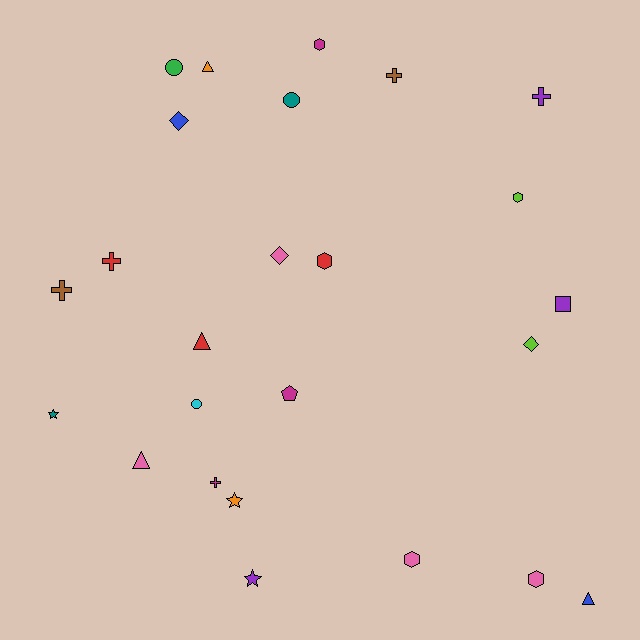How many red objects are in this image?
There are 3 red objects.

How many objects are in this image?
There are 25 objects.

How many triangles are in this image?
There are 4 triangles.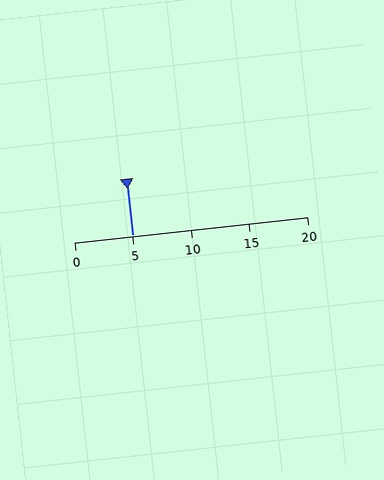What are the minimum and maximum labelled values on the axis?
The axis runs from 0 to 20.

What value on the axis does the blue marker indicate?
The marker indicates approximately 5.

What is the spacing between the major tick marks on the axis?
The major ticks are spaced 5 apart.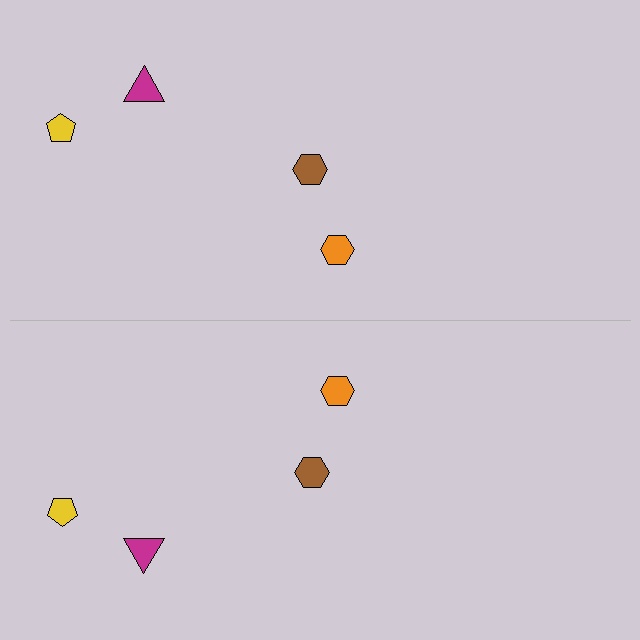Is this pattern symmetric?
Yes, this pattern has bilateral (reflection) symmetry.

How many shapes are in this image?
There are 8 shapes in this image.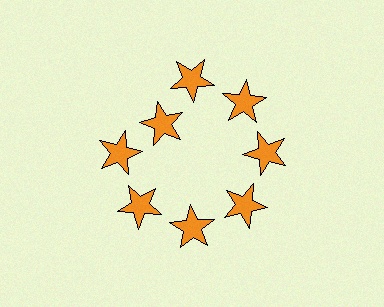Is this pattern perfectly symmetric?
No. The 8 orange stars are arranged in a ring, but one element near the 10 o'clock position is pulled inward toward the center, breaking the 8-fold rotational symmetry.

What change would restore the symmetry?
The symmetry would be restored by moving it outward, back onto the ring so that all 8 stars sit at equal angles and equal distance from the center.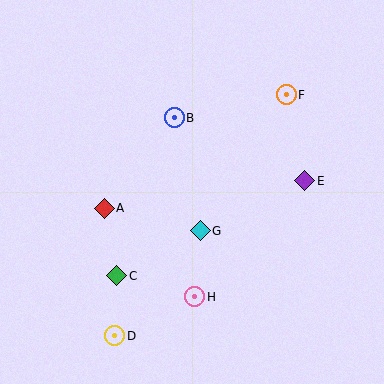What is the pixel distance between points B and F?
The distance between B and F is 114 pixels.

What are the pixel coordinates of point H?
Point H is at (195, 297).